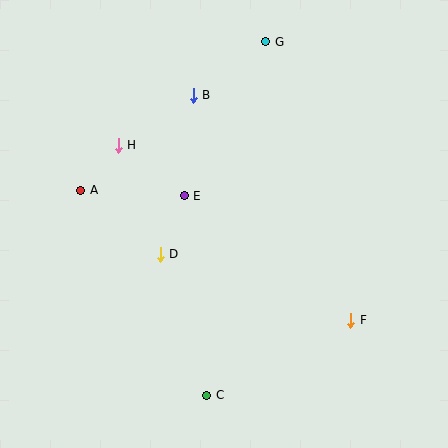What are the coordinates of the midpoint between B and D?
The midpoint between B and D is at (177, 175).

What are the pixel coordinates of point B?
Point B is at (193, 95).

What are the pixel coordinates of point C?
Point C is at (207, 395).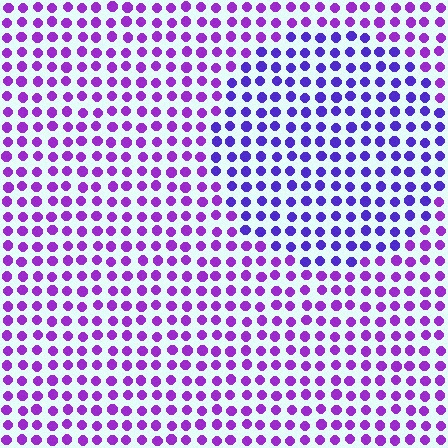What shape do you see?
I see a circle.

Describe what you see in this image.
The image is filled with small purple elements in a uniform arrangement. A circle-shaped region is visible where the elements are tinted to a slightly different hue, forming a subtle color boundary.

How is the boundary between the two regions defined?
The boundary is defined purely by a slight shift in hue (about 29 degrees). Spacing, size, and orientation are identical on both sides.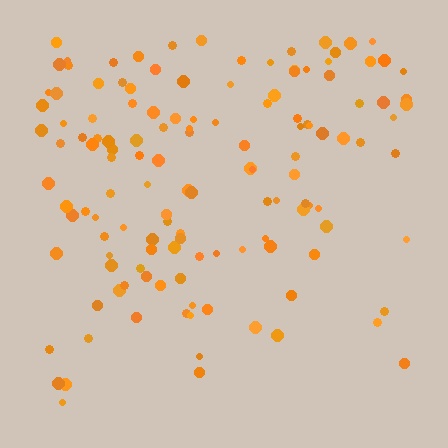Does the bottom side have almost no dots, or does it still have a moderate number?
Still a moderate number, just noticeably fewer than the top.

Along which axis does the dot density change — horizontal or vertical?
Vertical.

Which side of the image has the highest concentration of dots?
The top.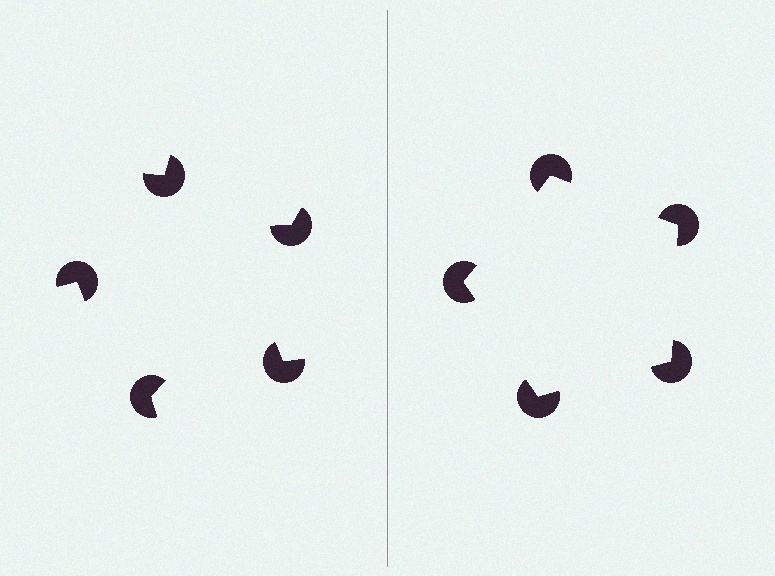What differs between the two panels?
The pac-man discs are positioned identically on both sides; only the wedge orientations differ. On the right they align to a pentagon; on the left they are misaligned.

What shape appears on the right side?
An illusory pentagon.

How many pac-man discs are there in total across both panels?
10 — 5 on each side.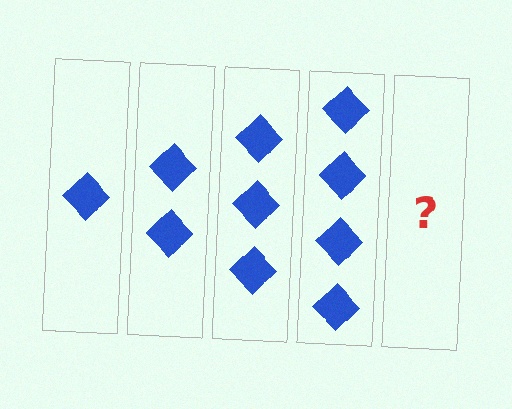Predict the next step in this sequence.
The next step is 5 diamonds.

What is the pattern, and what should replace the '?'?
The pattern is that each step adds one more diamond. The '?' should be 5 diamonds.